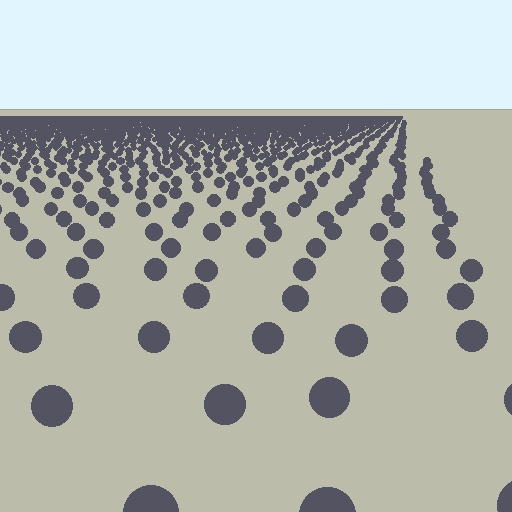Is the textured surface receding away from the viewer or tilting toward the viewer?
The surface is receding away from the viewer. Texture elements get smaller and denser toward the top.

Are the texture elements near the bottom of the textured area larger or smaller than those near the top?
Larger. Near the bottom, elements are closer to the viewer and appear at a bigger on-screen size.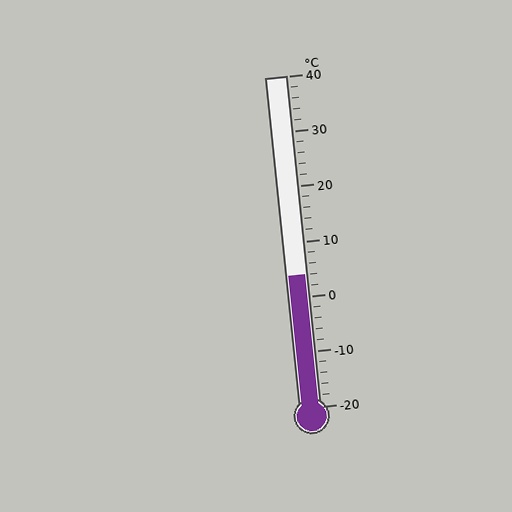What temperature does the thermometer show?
The thermometer shows approximately 4°C.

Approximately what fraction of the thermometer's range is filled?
The thermometer is filled to approximately 40% of its range.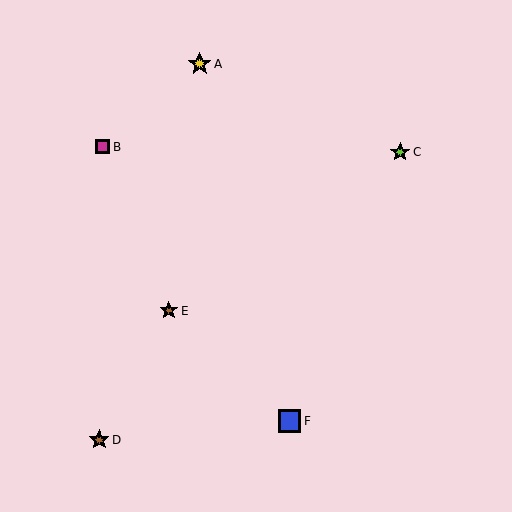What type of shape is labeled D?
Shape D is a brown star.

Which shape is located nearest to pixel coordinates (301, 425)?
The blue square (labeled F) at (290, 421) is nearest to that location.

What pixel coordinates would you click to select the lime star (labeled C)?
Click at (400, 152) to select the lime star C.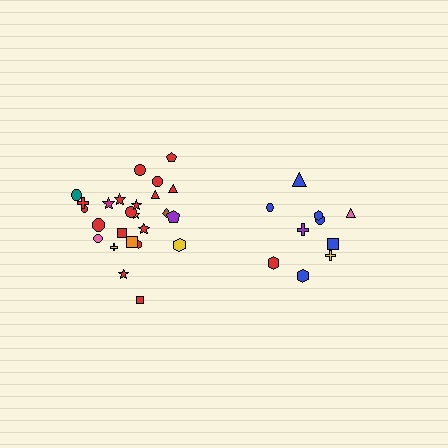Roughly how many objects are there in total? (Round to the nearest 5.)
Roughly 35 objects in total.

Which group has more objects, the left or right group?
The left group.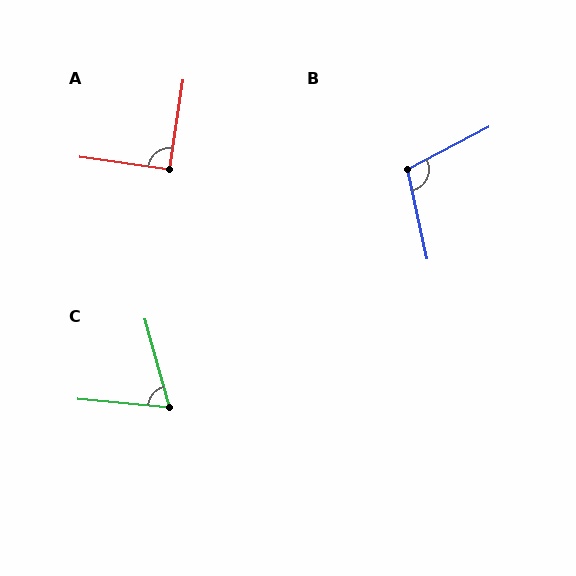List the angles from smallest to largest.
C (69°), A (91°), B (105°).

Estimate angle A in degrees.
Approximately 91 degrees.